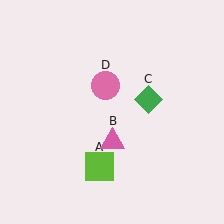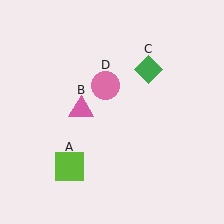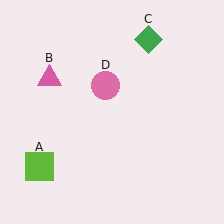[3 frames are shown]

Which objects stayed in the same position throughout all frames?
Pink circle (object D) remained stationary.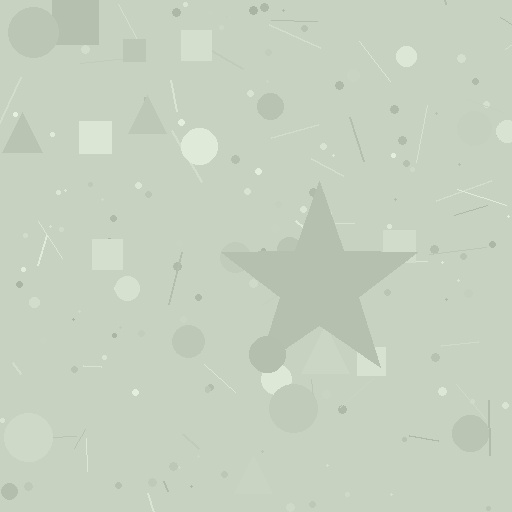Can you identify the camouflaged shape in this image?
The camouflaged shape is a star.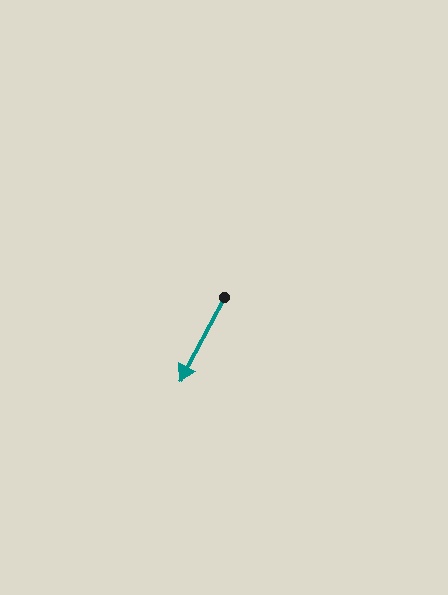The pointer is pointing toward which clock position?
Roughly 7 o'clock.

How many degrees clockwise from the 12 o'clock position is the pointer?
Approximately 208 degrees.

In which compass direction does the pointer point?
Southwest.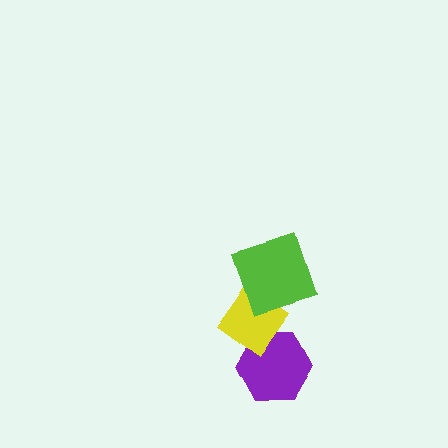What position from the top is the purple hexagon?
The purple hexagon is 3rd from the top.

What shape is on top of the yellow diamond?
The lime square is on top of the yellow diamond.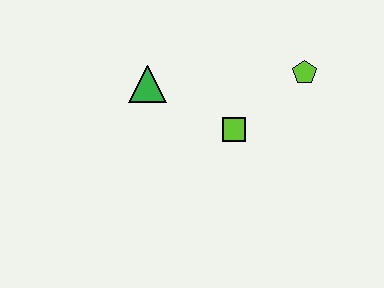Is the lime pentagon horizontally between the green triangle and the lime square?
No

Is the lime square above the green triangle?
No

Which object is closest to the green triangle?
The lime square is closest to the green triangle.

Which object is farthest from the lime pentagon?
The green triangle is farthest from the lime pentagon.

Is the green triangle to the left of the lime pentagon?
Yes